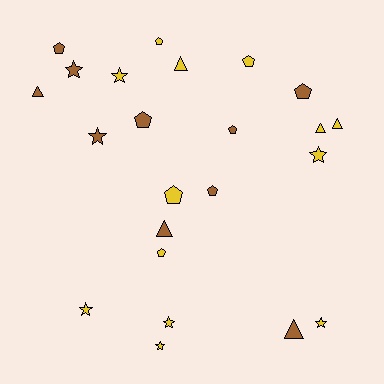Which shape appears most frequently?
Pentagon, with 9 objects.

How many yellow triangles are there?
There are 3 yellow triangles.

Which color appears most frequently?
Yellow, with 13 objects.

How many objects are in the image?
There are 23 objects.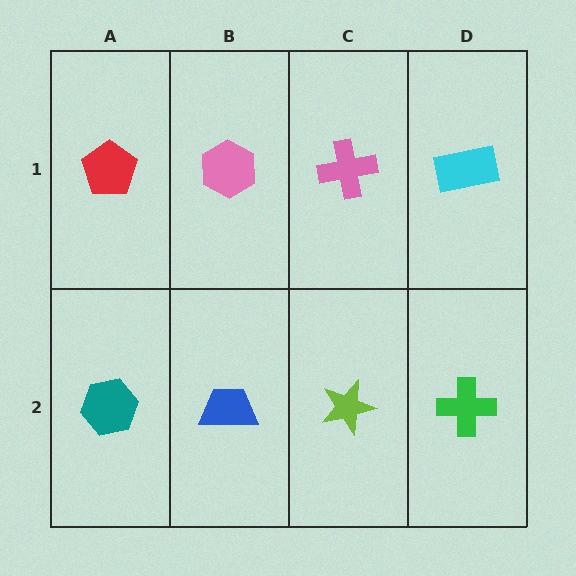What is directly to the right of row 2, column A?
A blue trapezoid.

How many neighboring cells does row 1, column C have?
3.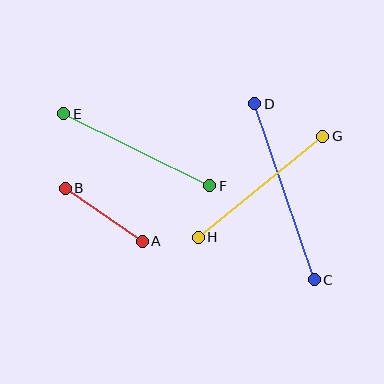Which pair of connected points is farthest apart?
Points C and D are farthest apart.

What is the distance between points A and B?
The distance is approximately 93 pixels.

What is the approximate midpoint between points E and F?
The midpoint is at approximately (137, 150) pixels.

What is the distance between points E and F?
The distance is approximately 162 pixels.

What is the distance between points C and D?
The distance is approximately 186 pixels.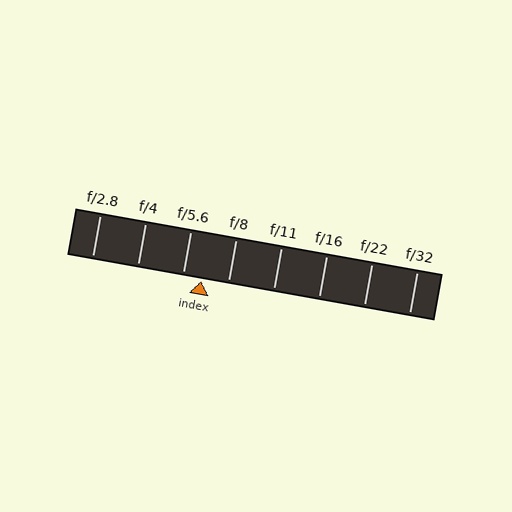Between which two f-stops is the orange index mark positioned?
The index mark is between f/5.6 and f/8.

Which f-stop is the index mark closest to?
The index mark is closest to f/5.6.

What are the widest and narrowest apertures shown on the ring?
The widest aperture shown is f/2.8 and the narrowest is f/32.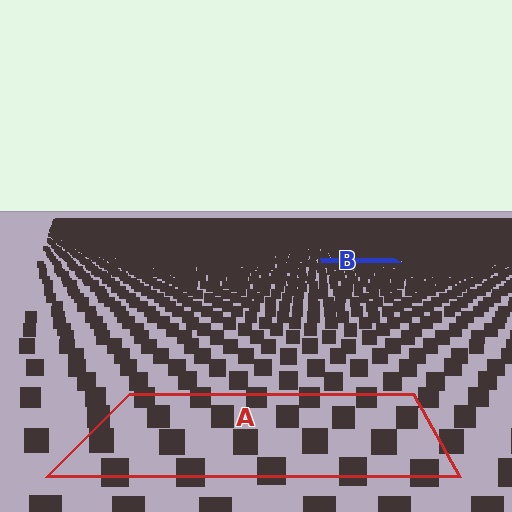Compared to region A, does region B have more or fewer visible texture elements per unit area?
Region B has more texture elements per unit area — they are packed more densely because it is farther away.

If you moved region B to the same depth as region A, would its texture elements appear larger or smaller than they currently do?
They would appear larger. At a closer depth, the same texture elements are projected at a bigger on-screen size.